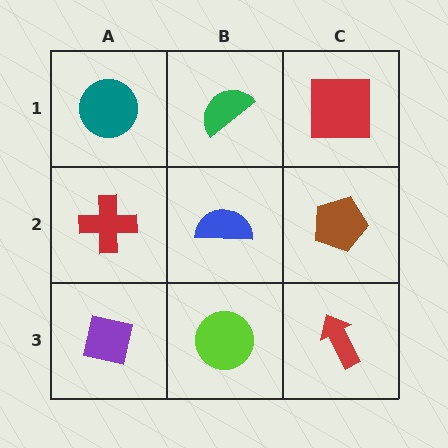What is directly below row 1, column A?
A red cross.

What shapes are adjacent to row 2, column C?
A red square (row 1, column C), a red arrow (row 3, column C), a blue semicircle (row 2, column B).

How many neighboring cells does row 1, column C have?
2.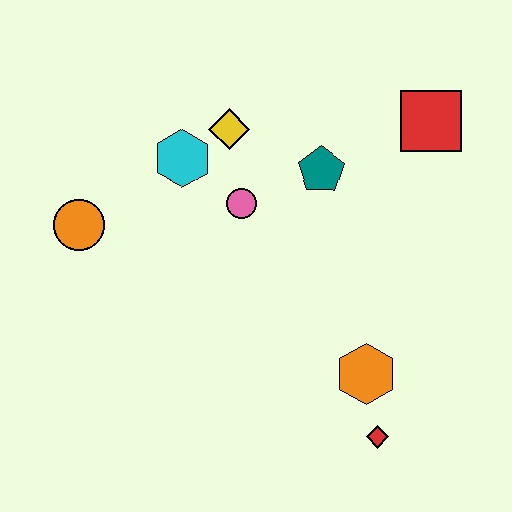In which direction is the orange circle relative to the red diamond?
The orange circle is to the left of the red diamond.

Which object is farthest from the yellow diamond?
The red diamond is farthest from the yellow diamond.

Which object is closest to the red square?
The teal pentagon is closest to the red square.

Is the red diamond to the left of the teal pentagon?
No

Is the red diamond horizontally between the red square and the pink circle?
Yes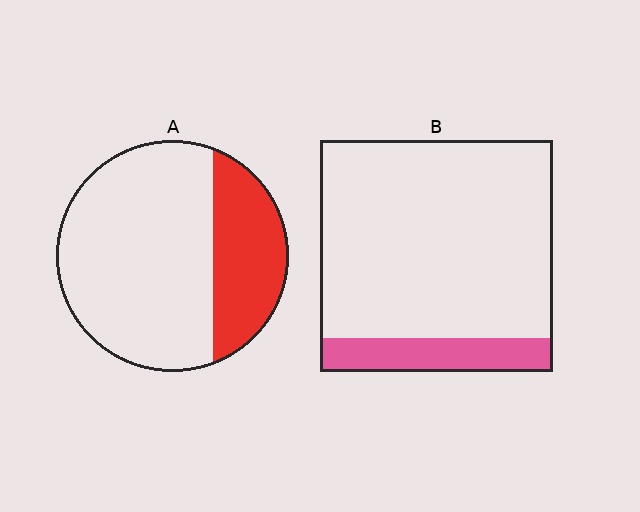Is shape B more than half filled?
No.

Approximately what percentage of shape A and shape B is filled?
A is approximately 30% and B is approximately 15%.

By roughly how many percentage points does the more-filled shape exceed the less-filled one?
By roughly 15 percentage points (A over B).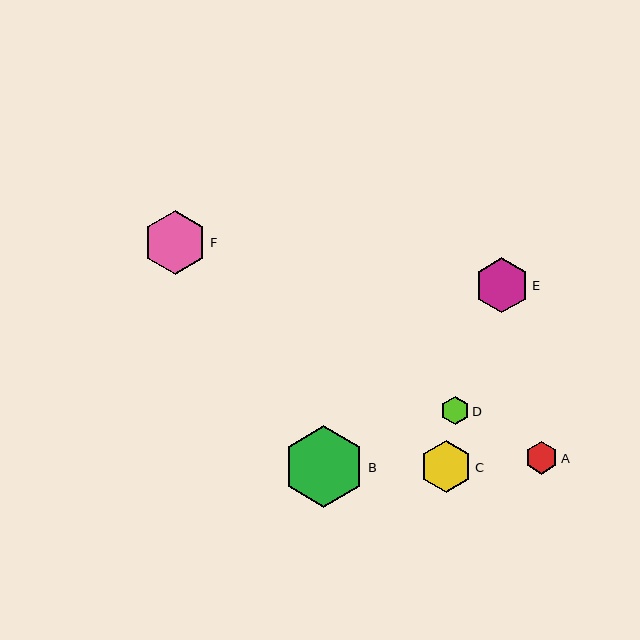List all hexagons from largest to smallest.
From largest to smallest: B, F, E, C, A, D.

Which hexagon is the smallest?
Hexagon D is the smallest with a size of approximately 29 pixels.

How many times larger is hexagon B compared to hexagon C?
Hexagon B is approximately 1.6 times the size of hexagon C.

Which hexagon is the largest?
Hexagon B is the largest with a size of approximately 81 pixels.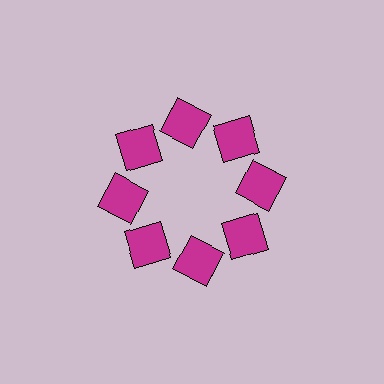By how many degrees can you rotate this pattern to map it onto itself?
The pattern maps onto itself every 45 degrees of rotation.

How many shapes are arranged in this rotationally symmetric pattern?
There are 8 shapes, arranged in 8 groups of 1.